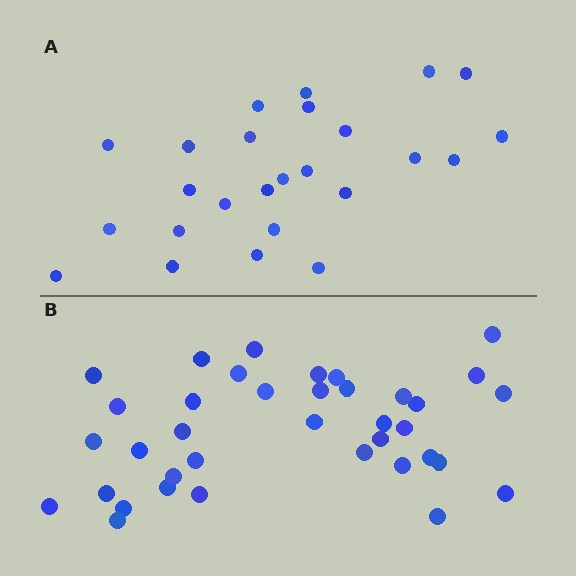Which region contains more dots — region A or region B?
Region B (the bottom region) has more dots.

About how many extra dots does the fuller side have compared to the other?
Region B has roughly 12 or so more dots than region A.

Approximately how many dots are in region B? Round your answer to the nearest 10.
About 40 dots. (The exact count is 37, which rounds to 40.)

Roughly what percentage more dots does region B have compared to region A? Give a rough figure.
About 50% more.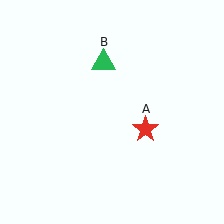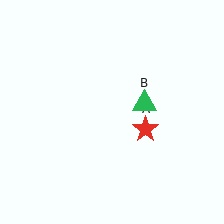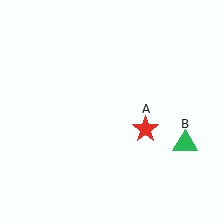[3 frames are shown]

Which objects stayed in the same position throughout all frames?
Red star (object A) remained stationary.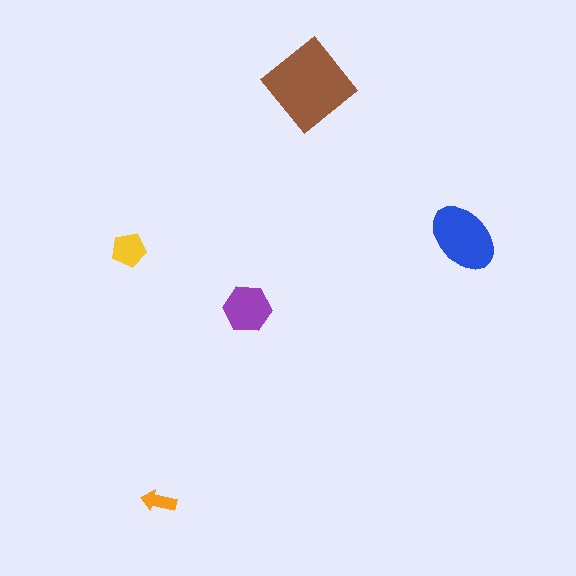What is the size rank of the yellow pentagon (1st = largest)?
4th.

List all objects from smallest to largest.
The orange arrow, the yellow pentagon, the purple hexagon, the blue ellipse, the brown diamond.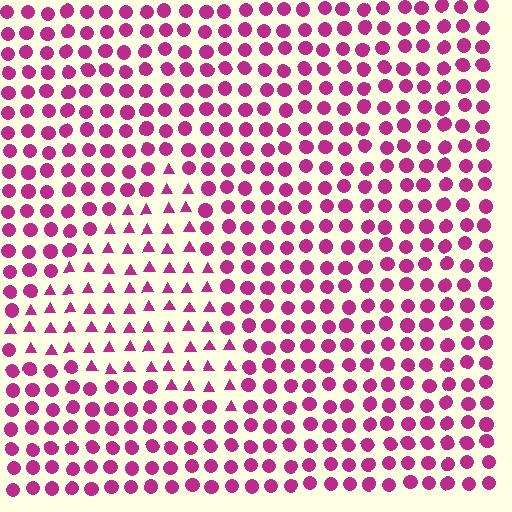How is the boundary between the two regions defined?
The boundary is defined by a change in element shape: triangles inside vs. circles outside. All elements share the same color and spacing.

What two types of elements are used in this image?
The image uses triangles inside the triangle region and circles outside it.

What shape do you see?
I see a triangle.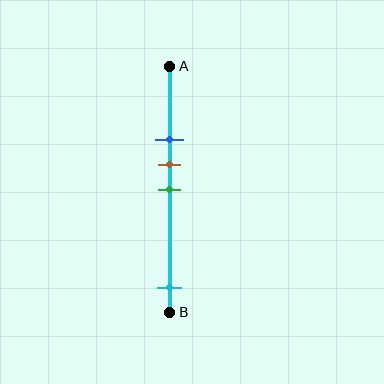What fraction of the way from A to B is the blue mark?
The blue mark is approximately 30% (0.3) of the way from A to B.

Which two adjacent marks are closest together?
The brown and green marks are the closest adjacent pair.